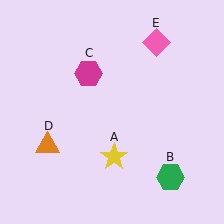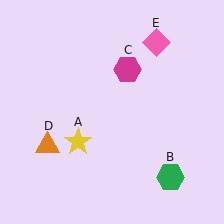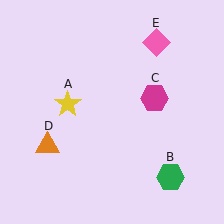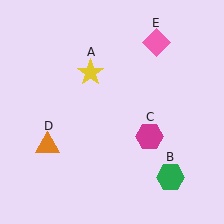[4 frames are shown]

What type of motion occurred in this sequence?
The yellow star (object A), magenta hexagon (object C) rotated clockwise around the center of the scene.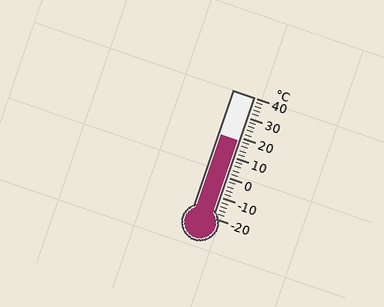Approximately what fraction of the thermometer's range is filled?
The thermometer is filled to approximately 65% of its range.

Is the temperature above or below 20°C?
The temperature is below 20°C.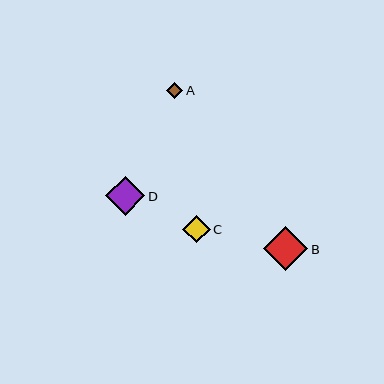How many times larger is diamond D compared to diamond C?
Diamond D is approximately 1.4 times the size of diamond C.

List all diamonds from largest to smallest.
From largest to smallest: B, D, C, A.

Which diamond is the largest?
Diamond B is the largest with a size of approximately 45 pixels.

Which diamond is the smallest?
Diamond A is the smallest with a size of approximately 16 pixels.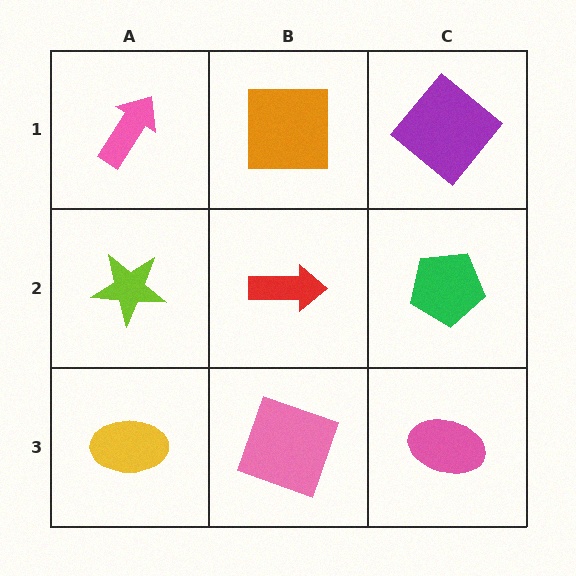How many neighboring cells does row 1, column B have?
3.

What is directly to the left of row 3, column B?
A yellow ellipse.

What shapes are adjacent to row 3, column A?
A lime star (row 2, column A), a pink square (row 3, column B).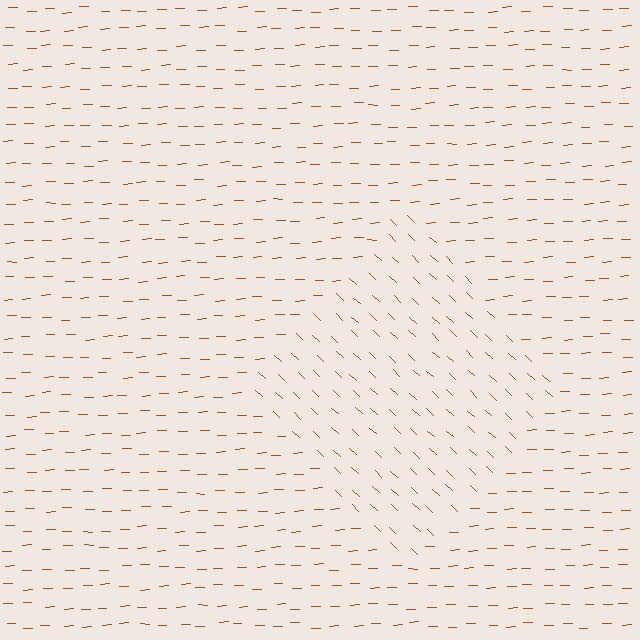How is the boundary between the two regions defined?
The boundary is defined purely by a change in line orientation (approximately 45 degrees difference). All lines are the same color and thickness.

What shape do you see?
I see a diamond.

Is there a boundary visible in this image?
Yes, there is a texture boundary formed by a change in line orientation.